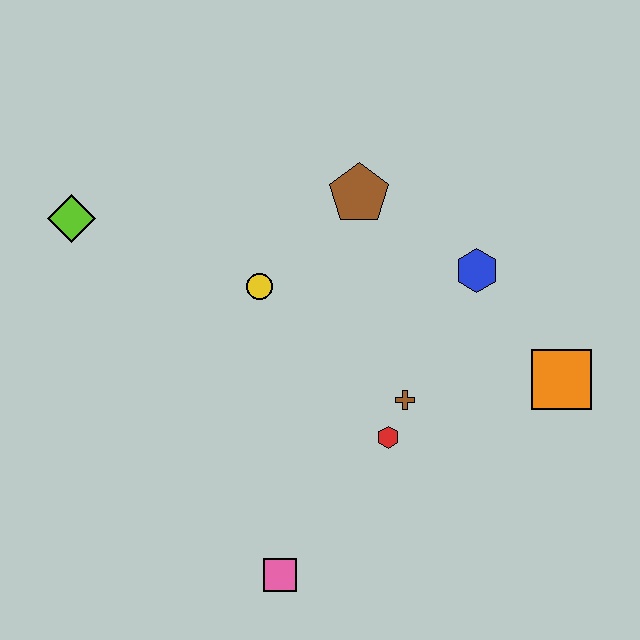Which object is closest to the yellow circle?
The brown pentagon is closest to the yellow circle.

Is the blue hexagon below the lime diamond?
Yes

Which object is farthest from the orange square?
The lime diamond is farthest from the orange square.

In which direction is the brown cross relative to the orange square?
The brown cross is to the left of the orange square.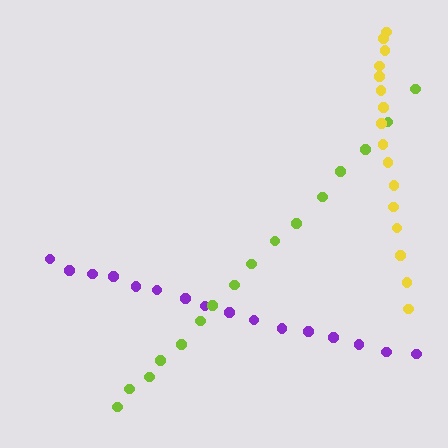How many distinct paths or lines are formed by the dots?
There are 3 distinct paths.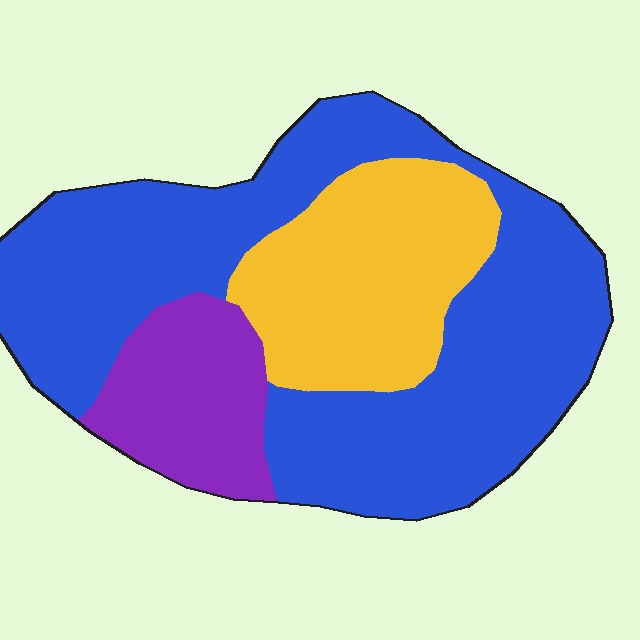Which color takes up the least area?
Purple, at roughly 15%.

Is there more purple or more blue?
Blue.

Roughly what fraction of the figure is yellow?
Yellow takes up about one quarter (1/4) of the figure.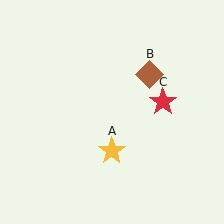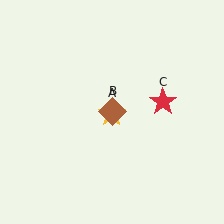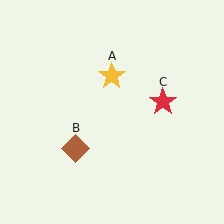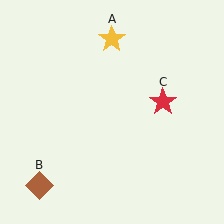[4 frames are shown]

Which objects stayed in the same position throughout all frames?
Red star (object C) remained stationary.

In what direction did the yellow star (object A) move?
The yellow star (object A) moved up.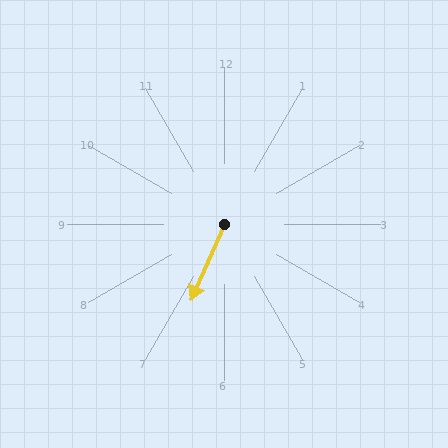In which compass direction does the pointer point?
Southwest.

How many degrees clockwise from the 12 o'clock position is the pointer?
Approximately 204 degrees.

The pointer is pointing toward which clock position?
Roughly 7 o'clock.